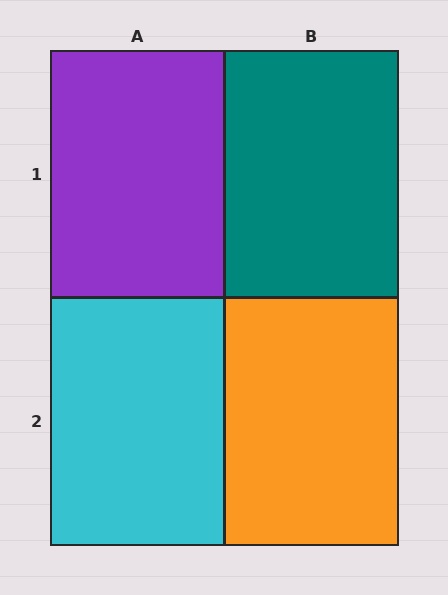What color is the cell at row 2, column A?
Cyan.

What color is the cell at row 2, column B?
Orange.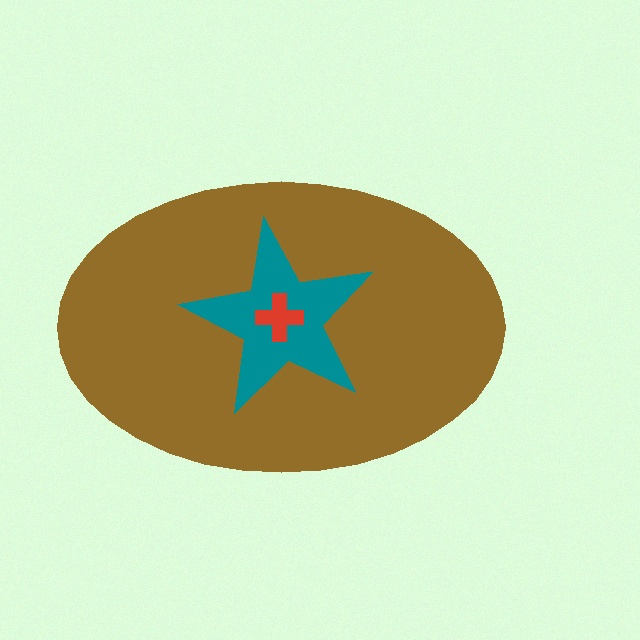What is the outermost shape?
The brown ellipse.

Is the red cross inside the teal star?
Yes.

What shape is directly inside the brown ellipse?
The teal star.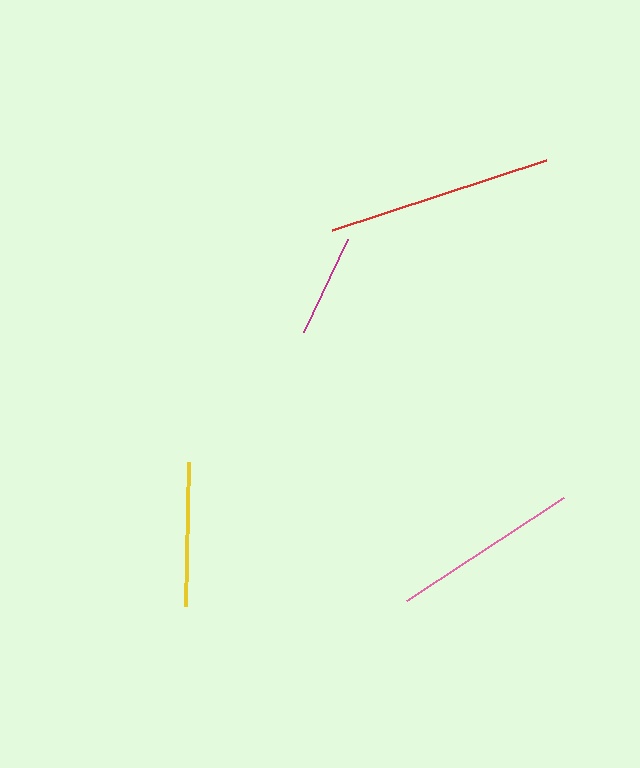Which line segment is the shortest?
The magenta line is the shortest at approximately 103 pixels.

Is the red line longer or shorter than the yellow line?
The red line is longer than the yellow line.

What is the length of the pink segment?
The pink segment is approximately 187 pixels long.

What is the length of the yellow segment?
The yellow segment is approximately 143 pixels long.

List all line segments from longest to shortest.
From longest to shortest: red, pink, yellow, magenta.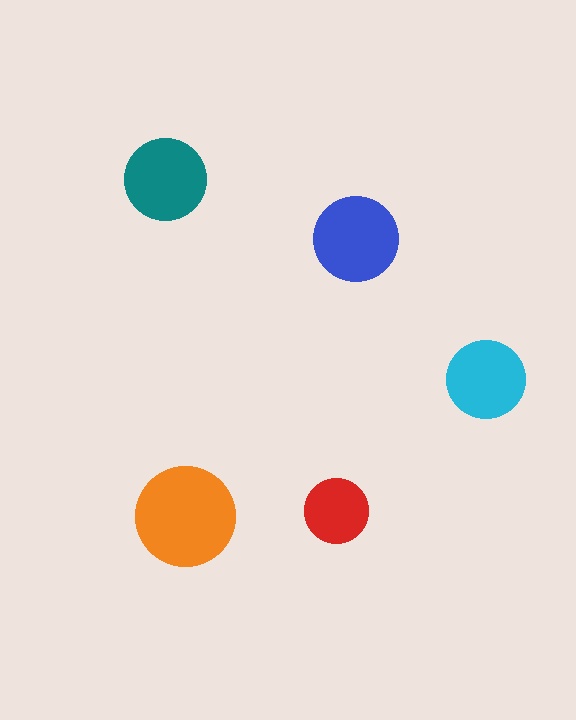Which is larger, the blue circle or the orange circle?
The orange one.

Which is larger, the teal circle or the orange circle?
The orange one.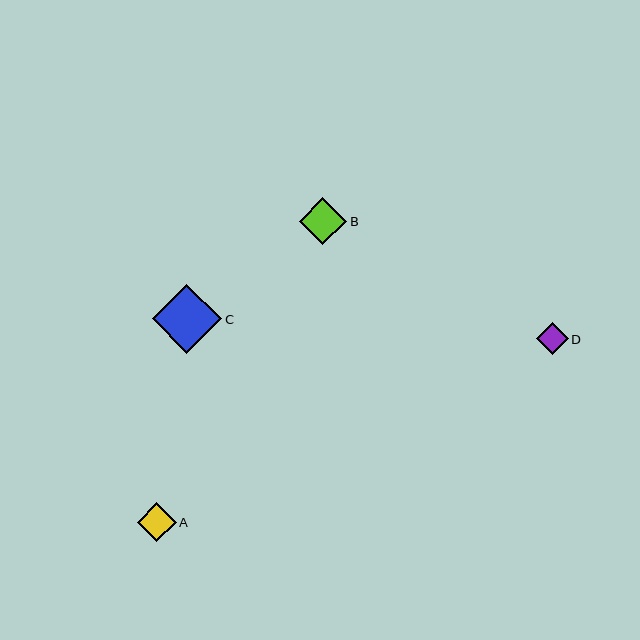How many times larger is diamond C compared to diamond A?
Diamond C is approximately 1.8 times the size of diamond A.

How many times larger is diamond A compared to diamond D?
Diamond A is approximately 1.2 times the size of diamond D.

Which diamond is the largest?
Diamond C is the largest with a size of approximately 69 pixels.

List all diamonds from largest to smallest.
From largest to smallest: C, B, A, D.